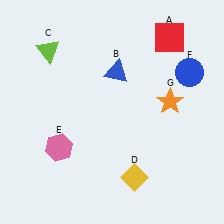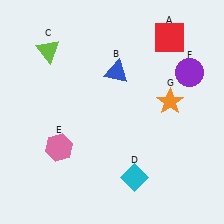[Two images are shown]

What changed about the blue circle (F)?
In Image 1, F is blue. In Image 2, it changed to purple.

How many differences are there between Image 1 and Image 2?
There are 2 differences between the two images.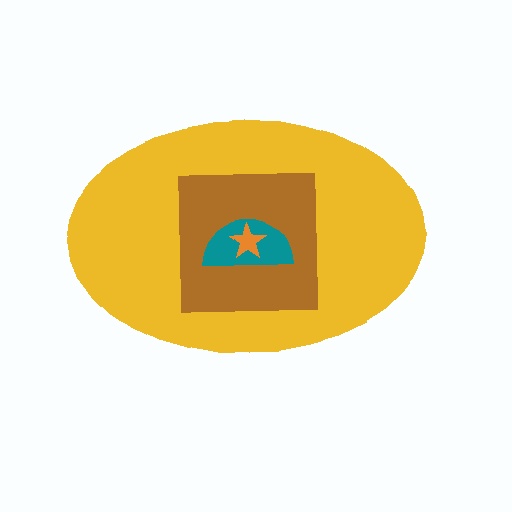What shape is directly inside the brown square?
The teal semicircle.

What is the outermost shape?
The yellow ellipse.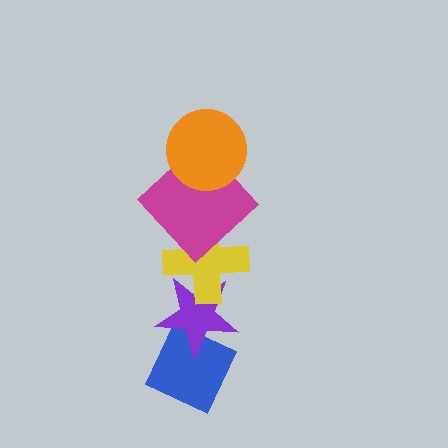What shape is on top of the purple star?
The yellow cross is on top of the purple star.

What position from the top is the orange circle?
The orange circle is 1st from the top.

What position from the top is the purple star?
The purple star is 4th from the top.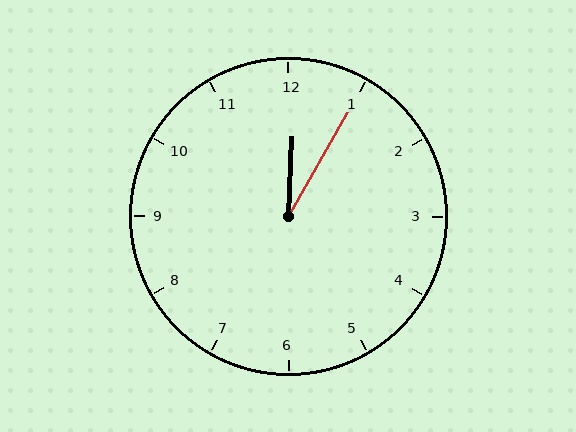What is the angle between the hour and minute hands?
Approximately 28 degrees.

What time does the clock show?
12:05.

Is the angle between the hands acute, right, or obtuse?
It is acute.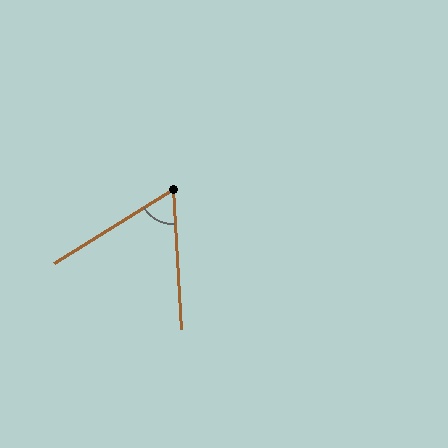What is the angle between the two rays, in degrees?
Approximately 61 degrees.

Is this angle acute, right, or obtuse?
It is acute.